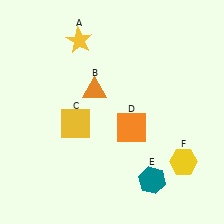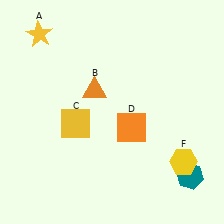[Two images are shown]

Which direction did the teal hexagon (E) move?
The teal hexagon (E) moved right.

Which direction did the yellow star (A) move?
The yellow star (A) moved left.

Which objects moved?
The objects that moved are: the yellow star (A), the teal hexagon (E).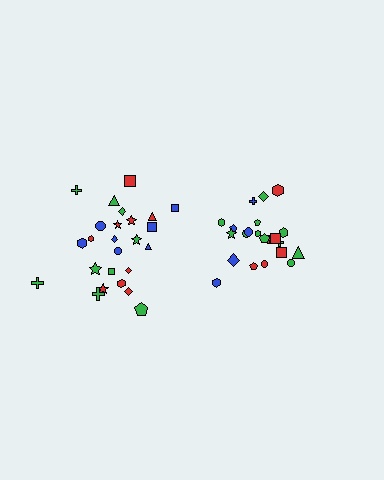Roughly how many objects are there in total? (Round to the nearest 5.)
Roughly 45 objects in total.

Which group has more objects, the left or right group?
The left group.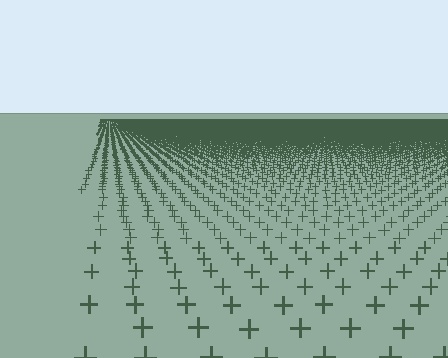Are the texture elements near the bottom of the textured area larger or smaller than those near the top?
Larger. Near the bottom, elements are closer to the viewer and appear at a bigger on-screen size.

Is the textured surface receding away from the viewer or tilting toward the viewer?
The surface is receding away from the viewer. Texture elements get smaller and denser toward the top.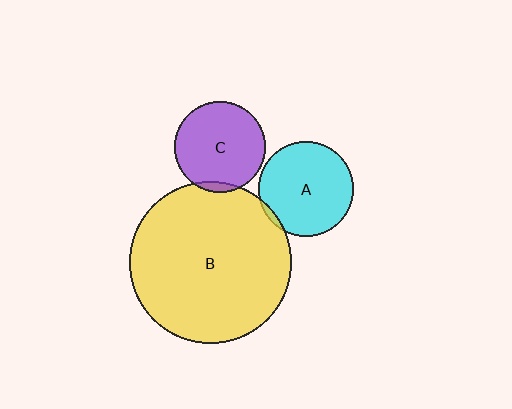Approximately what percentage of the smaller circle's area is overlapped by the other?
Approximately 5%.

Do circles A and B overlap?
Yes.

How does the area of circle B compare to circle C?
Approximately 3.2 times.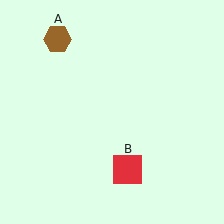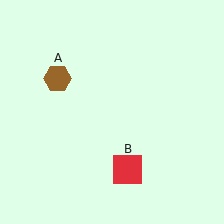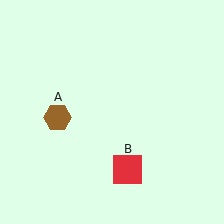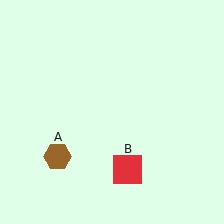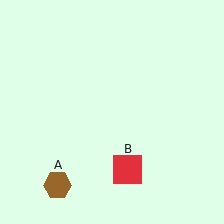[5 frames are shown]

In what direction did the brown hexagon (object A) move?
The brown hexagon (object A) moved down.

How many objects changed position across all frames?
1 object changed position: brown hexagon (object A).